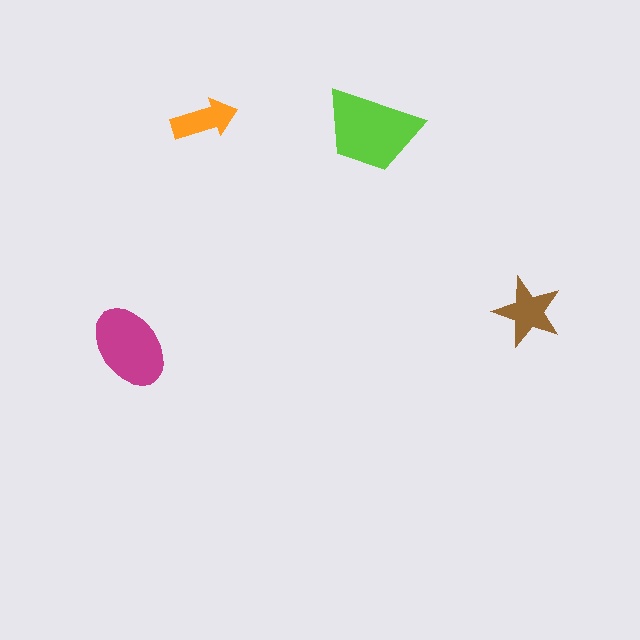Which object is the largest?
The lime trapezoid.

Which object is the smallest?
The orange arrow.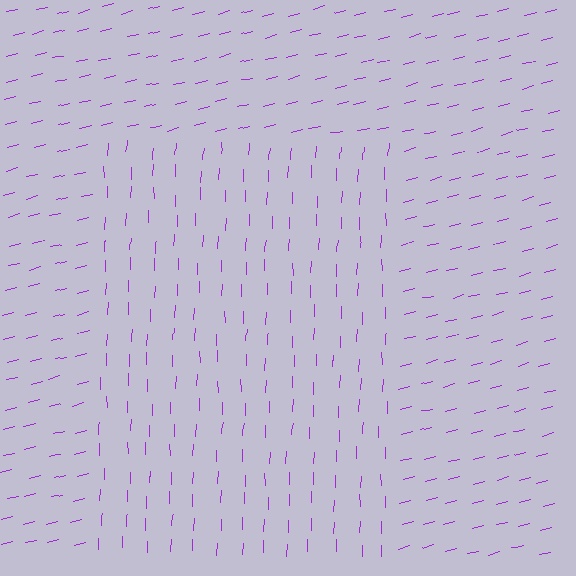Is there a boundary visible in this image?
Yes, there is a texture boundary formed by a change in line orientation.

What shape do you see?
I see a rectangle.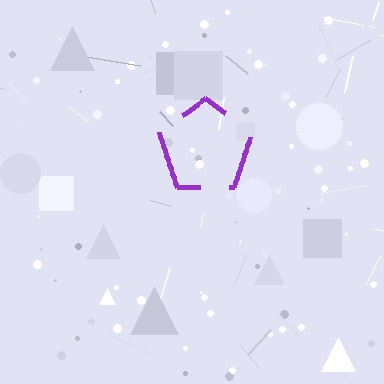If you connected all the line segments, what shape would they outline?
They would outline a pentagon.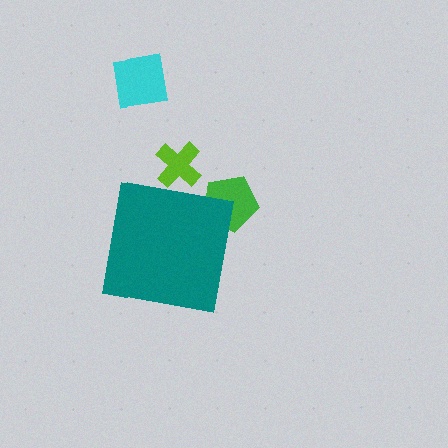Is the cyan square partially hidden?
No, the cyan square is fully visible.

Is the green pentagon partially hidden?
Yes, the green pentagon is partially hidden behind the teal square.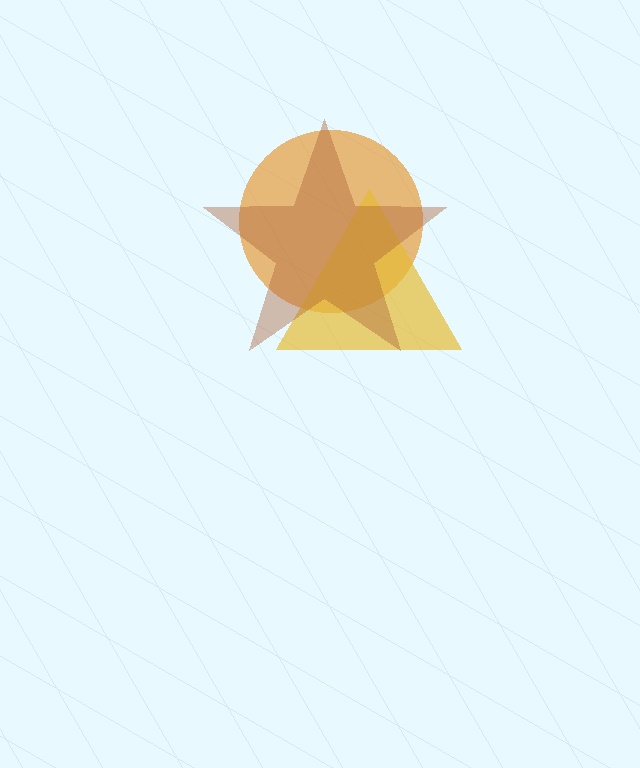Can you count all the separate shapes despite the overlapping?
Yes, there are 3 separate shapes.